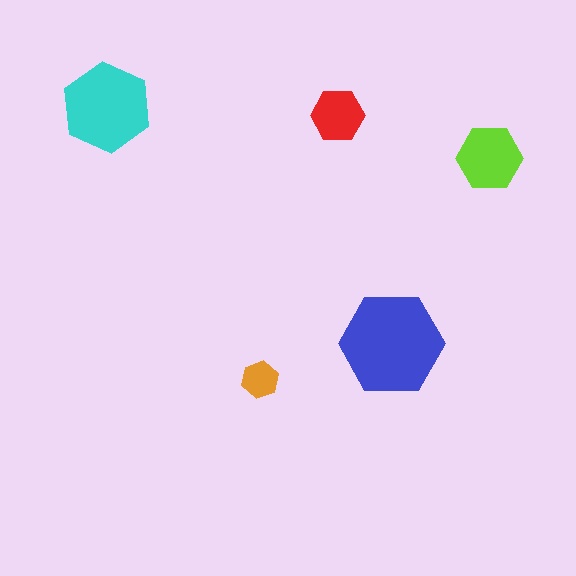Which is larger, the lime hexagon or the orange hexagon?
The lime one.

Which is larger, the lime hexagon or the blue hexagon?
The blue one.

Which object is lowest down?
The orange hexagon is bottommost.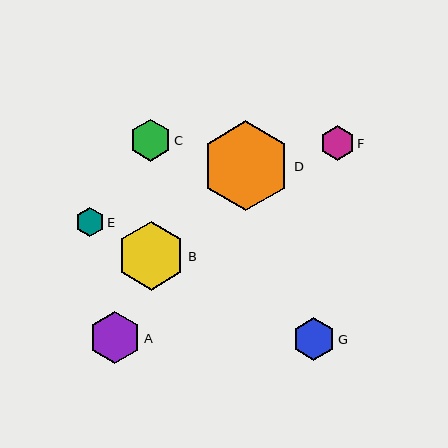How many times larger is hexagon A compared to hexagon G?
Hexagon A is approximately 1.2 times the size of hexagon G.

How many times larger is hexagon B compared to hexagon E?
Hexagon B is approximately 2.4 times the size of hexagon E.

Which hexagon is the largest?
Hexagon D is the largest with a size of approximately 90 pixels.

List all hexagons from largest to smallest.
From largest to smallest: D, B, A, G, C, F, E.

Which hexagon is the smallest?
Hexagon E is the smallest with a size of approximately 29 pixels.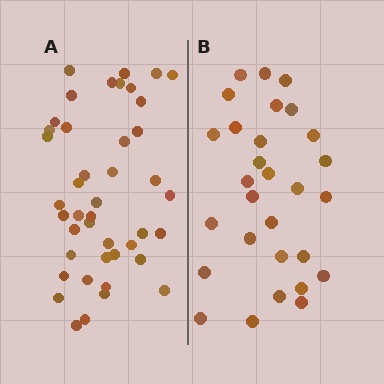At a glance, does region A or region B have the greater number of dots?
Region A (the left region) has more dots.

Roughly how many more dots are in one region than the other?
Region A has approximately 15 more dots than region B.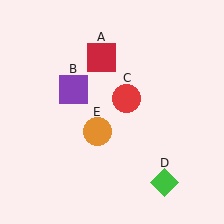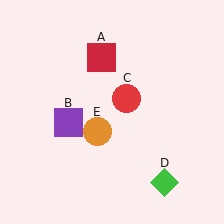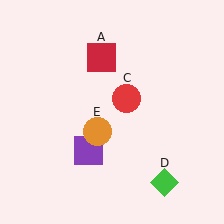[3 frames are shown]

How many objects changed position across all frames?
1 object changed position: purple square (object B).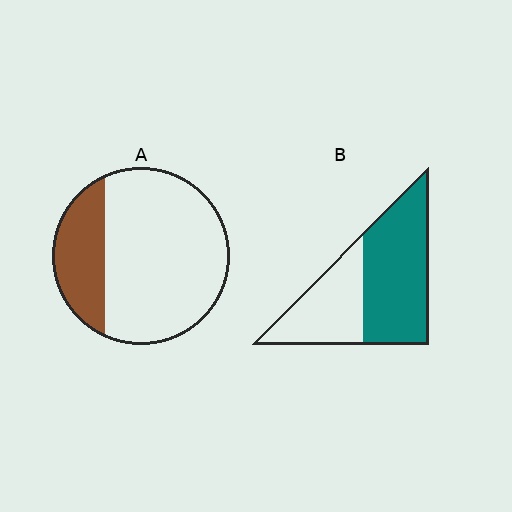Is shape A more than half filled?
No.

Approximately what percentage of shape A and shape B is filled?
A is approximately 25% and B is approximately 60%.